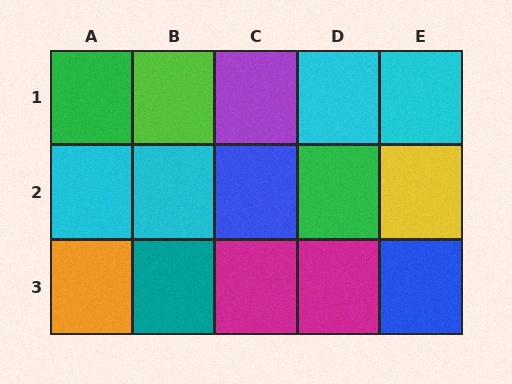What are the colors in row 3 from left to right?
Orange, teal, magenta, magenta, blue.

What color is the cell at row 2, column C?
Blue.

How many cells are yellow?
1 cell is yellow.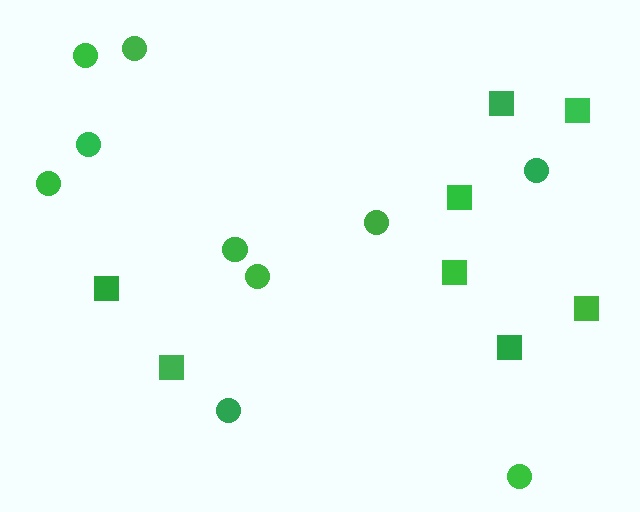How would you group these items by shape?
There are 2 groups: one group of squares (8) and one group of circles (10).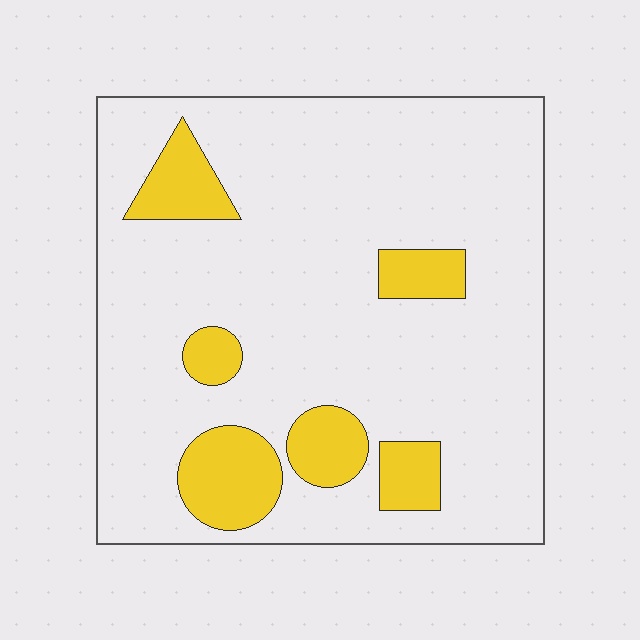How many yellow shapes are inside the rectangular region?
6.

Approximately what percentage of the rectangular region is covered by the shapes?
Approximately 15%.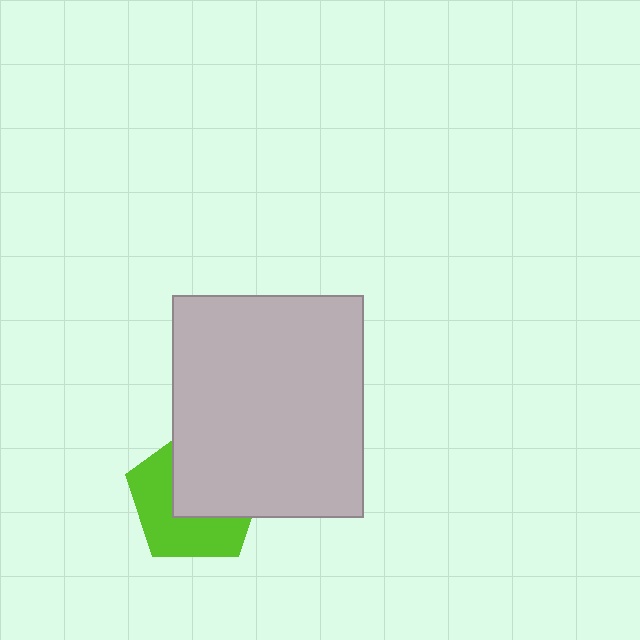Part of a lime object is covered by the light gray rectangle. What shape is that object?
It is a pentagon.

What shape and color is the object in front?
The object in front is a light gray rectangle.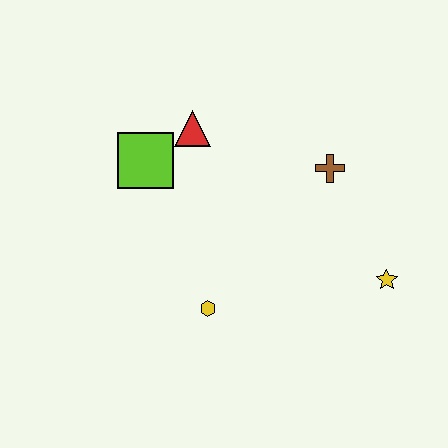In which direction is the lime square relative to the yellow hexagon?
The lime square is above the yellow hexagon.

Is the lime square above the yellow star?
Yes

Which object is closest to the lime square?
The red triangle is closest to the lime square.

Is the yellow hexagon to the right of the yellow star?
No